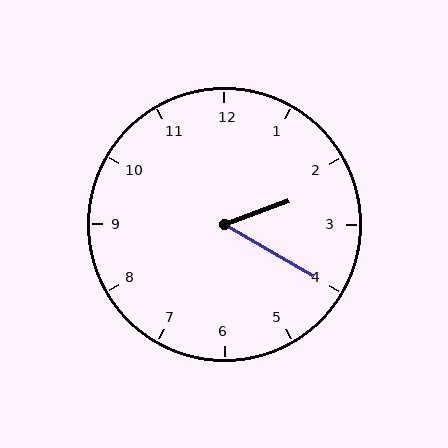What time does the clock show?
2:20.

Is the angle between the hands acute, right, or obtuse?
It is acute.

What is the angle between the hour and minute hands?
Approximately 50 degrees.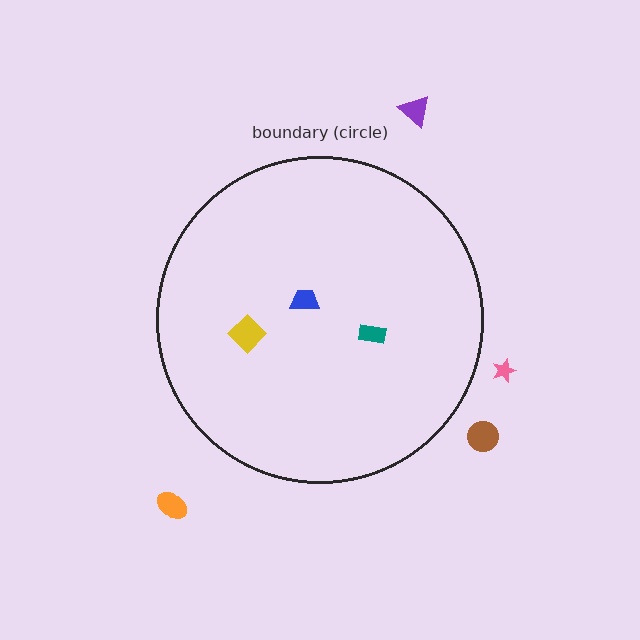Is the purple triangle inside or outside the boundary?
Outside.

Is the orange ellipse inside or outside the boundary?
Outside.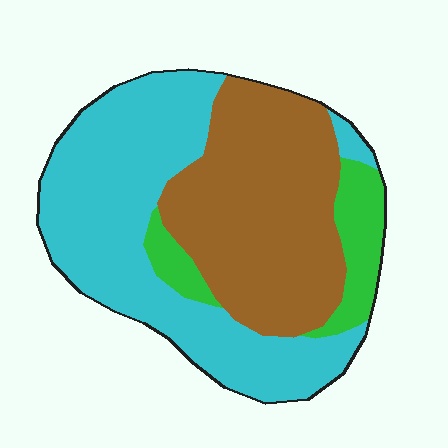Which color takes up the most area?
Cyan, at roughly 50%.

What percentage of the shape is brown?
Brown covers roughly 40% of the shape.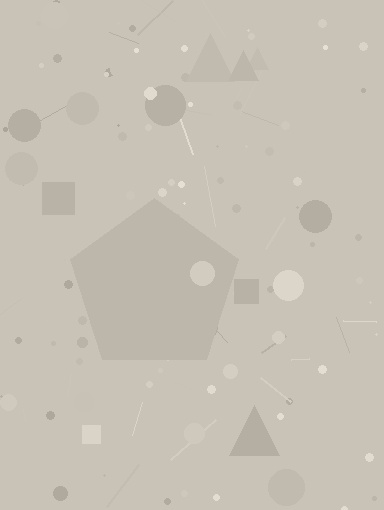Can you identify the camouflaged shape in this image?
The camouflaged shape is a pentagon.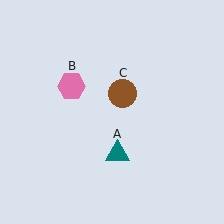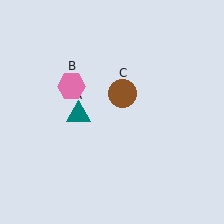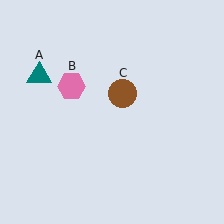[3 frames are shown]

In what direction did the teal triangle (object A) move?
The teal triangle (object A) moved up and to the left.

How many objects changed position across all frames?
1 object changed position: teal triangle (object A).